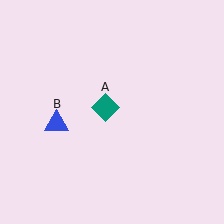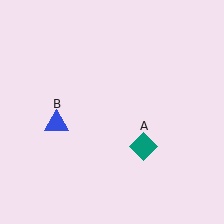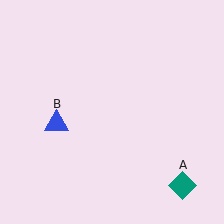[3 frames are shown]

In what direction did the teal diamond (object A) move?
The teal diamond (object A) moved down and to the right.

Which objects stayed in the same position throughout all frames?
Blue triangle (object B) remained stationary.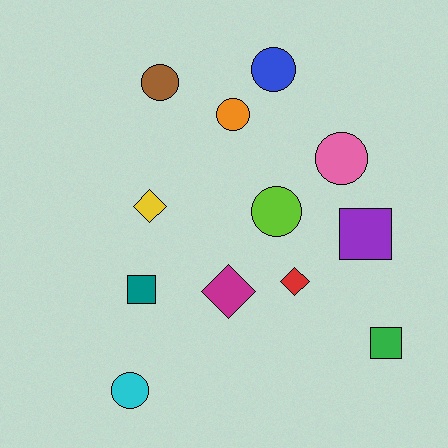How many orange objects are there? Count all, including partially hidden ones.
There is 1 orange object.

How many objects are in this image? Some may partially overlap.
There are 12 objects.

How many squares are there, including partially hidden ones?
There are 3 squares.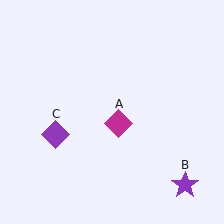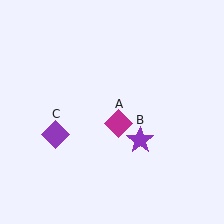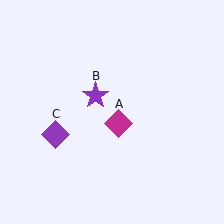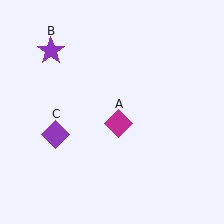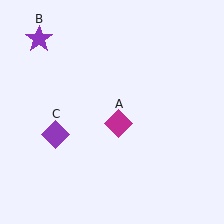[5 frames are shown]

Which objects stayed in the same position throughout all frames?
Magenta diamond (object A) and purple diamond (object C) remained stationary.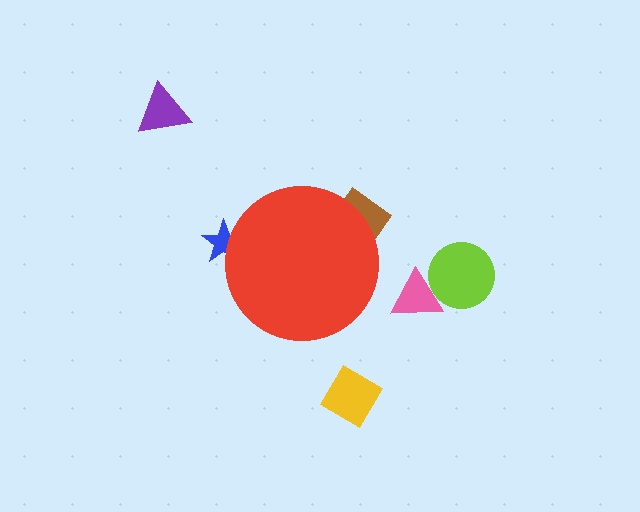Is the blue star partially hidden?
Yes, the blue star is partially hidden behind the red circle.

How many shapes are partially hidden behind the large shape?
2 shapes are partially hidden.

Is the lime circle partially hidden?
No, the lime circle is fully visible.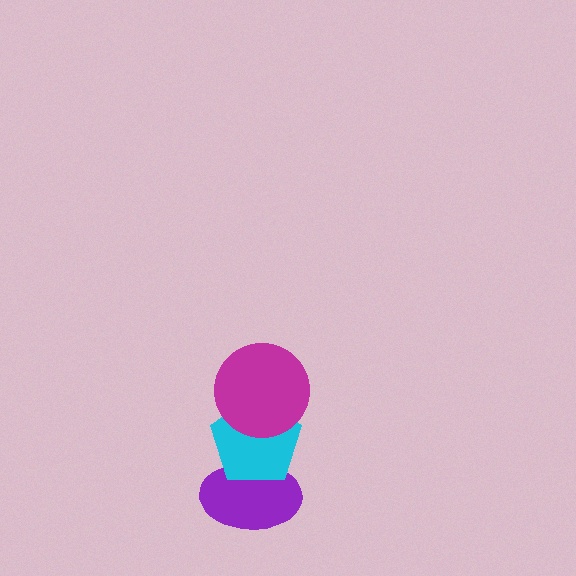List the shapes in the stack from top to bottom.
From top to bottom: the magenta circle, the cyan pentagon, the purple ellipse.